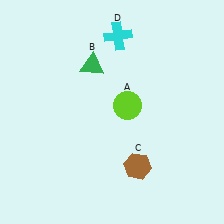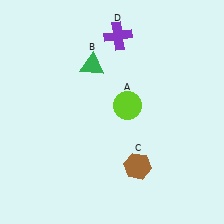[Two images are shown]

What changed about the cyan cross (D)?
In Image 1, D is cyan. In Image 2, it changed to purple.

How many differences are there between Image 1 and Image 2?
There is 1 difference between the two images.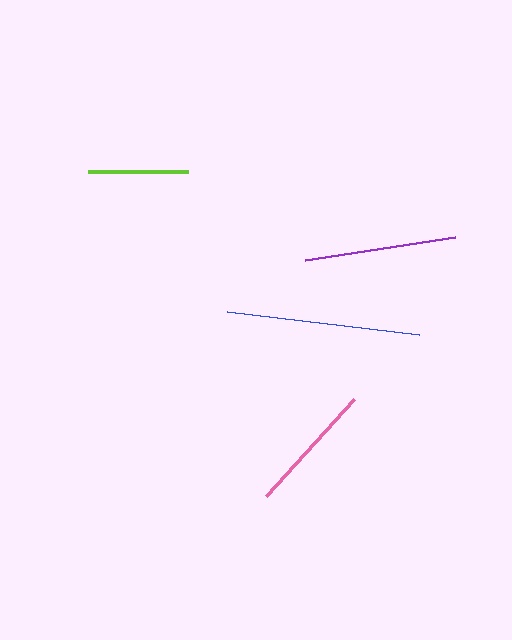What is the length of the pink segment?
The pink segment is approximately 131 pixels long.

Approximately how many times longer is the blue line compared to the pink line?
The blue line is approximately 1.5 times the length of the pink line.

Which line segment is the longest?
The blue line is the longest at approximately 193 pixels.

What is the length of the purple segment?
The purple segment is approximately 152 pixels long.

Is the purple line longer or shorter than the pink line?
The purple line is longer than the pink line.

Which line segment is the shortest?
The lime line is the shortest at approximately 100 pixels.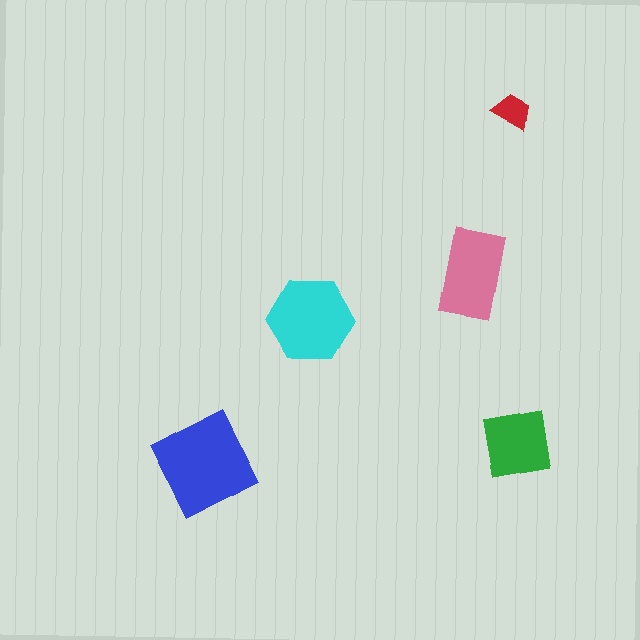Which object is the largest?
The blue diamond.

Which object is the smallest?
The red trapezoid.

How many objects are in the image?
There are 5 objects in the image.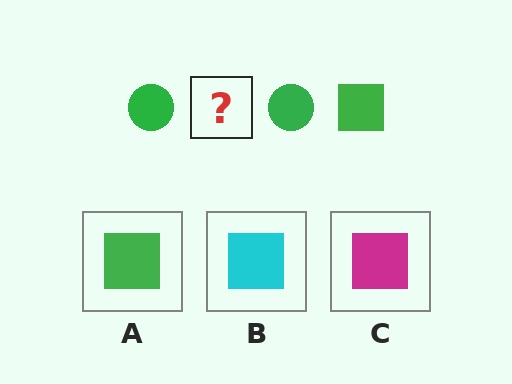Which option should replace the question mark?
Option A.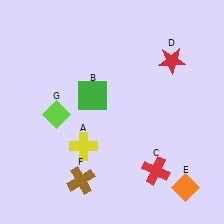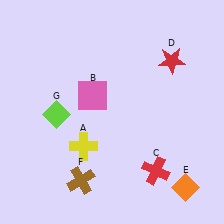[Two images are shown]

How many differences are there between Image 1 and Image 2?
There is 1 difference between the two images.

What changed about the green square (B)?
In Image 1, B is green. In Image 2, it changed to pink.